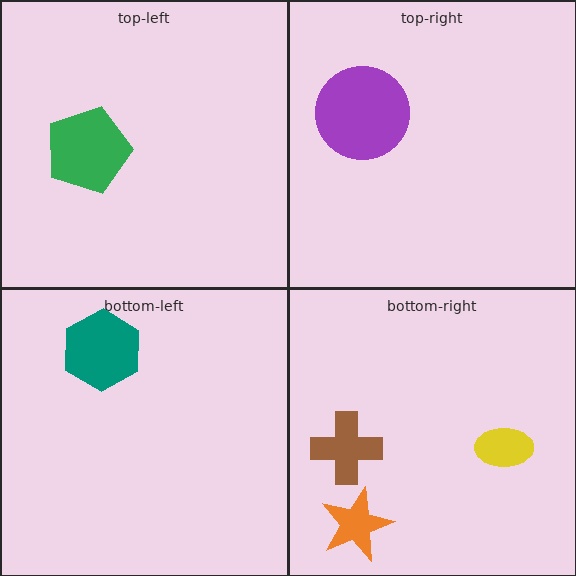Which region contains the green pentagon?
The top-left region.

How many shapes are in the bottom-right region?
3.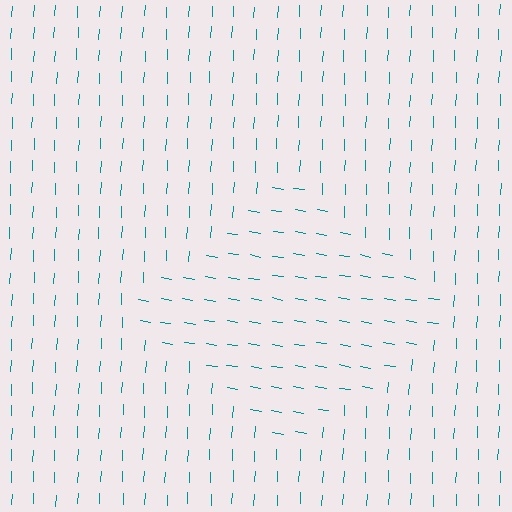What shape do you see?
I see a diamond.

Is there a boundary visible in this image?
Yes, there is a texture boundary formed by a change in line orientation.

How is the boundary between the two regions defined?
The boundary is defined purely by a change in line orientation (approximately 83 degrees difference). All lines are the same color and thickness.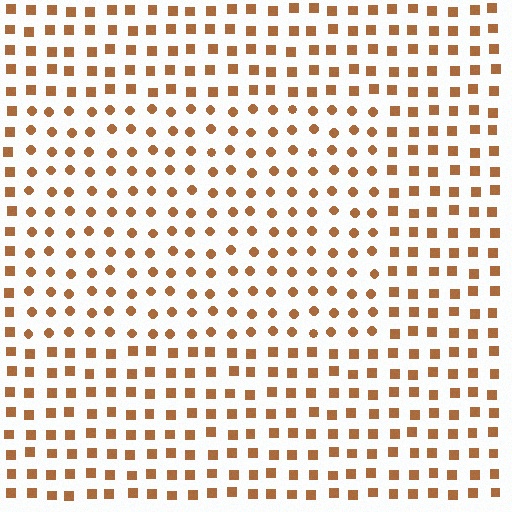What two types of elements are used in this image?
The image uses circles inside the rectangle region and squares outside it.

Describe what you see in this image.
The image is filled with small brown elements arranged in a uniform grid. A rectangle-shaped region contains circles, while the surrounding area contains squares. The boundary is defined purely by the change in element shape.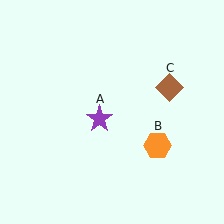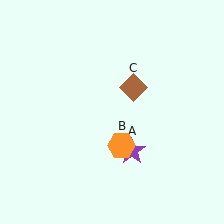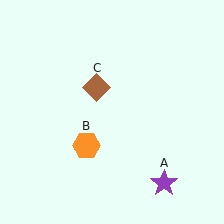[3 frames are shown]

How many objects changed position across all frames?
3 objects changed position: purple star (object A), orange hexagon (object B), brown diamond (object C).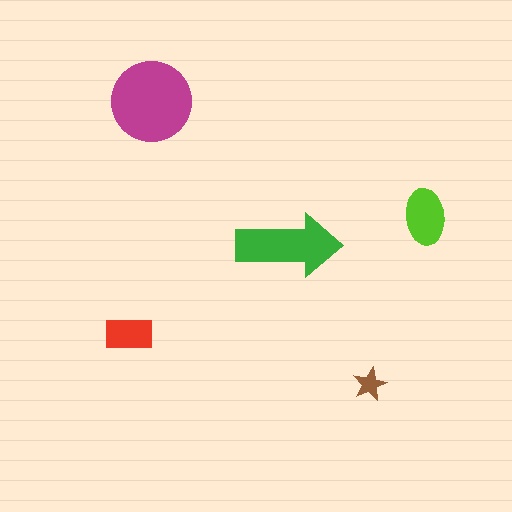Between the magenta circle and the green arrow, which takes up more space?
The magenta circle.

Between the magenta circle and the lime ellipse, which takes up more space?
The magenta circle.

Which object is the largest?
The magenta circle.